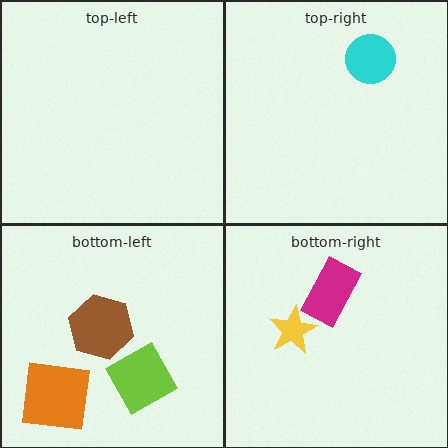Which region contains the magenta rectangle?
The bottom-right region.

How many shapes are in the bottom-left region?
3.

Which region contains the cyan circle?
The top-right region.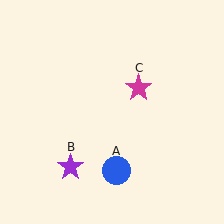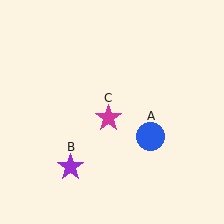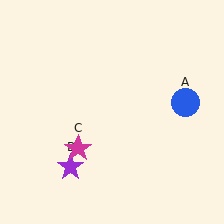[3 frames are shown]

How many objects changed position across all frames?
2 objects changed position: blue circle (object A), magenta star (object C).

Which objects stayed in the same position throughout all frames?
Purple star (object B) remained stationary.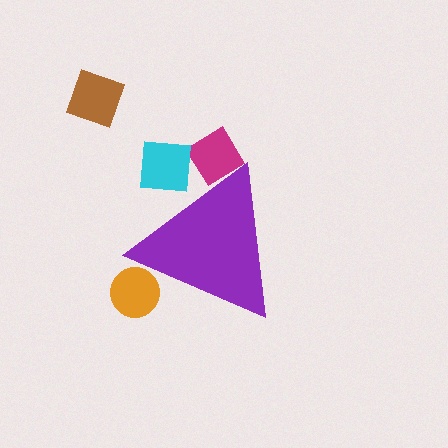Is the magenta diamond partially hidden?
Yes, the magenta diamond is partially hidden behind the purple triangle.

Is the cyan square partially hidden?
Yes, the cyan square is partially hidden behind the purple triangle.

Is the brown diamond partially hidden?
No, the brown diamond is fully visible.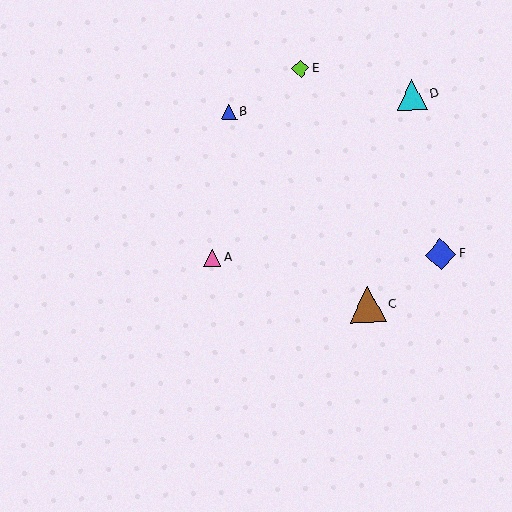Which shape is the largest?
The brown triangle (labeled C) is the largest.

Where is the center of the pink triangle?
The center of the pink triangle is at (212, 258).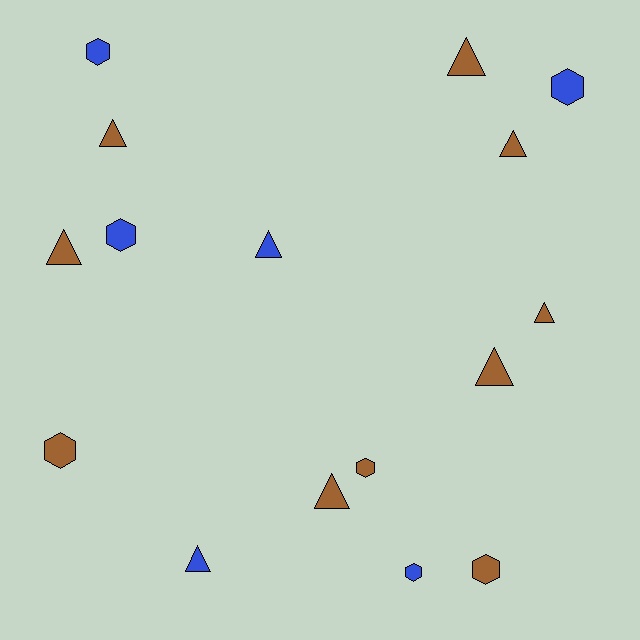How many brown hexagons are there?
There are 3 brown hexagons.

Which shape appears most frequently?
Triangle, with 9 objects.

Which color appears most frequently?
Brown, with 10 objects.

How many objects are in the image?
There are 16 objects.